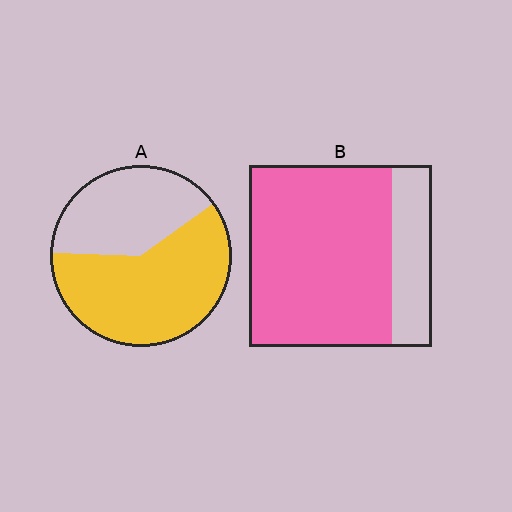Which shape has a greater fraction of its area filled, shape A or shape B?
Shape B.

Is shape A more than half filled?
Yes.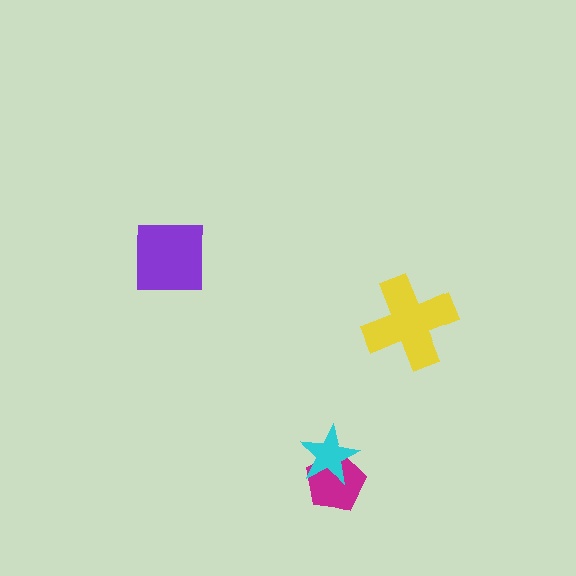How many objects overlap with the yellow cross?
0 objects overlap with the yellow cross.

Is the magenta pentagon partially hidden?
Yes, it is partially covered by another shape.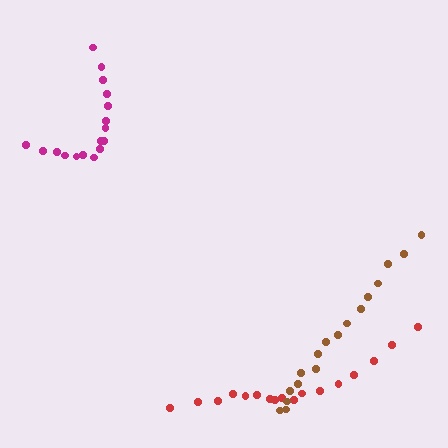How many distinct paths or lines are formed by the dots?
There are 3 distinct paths.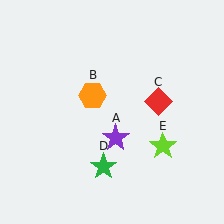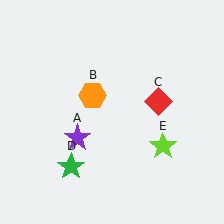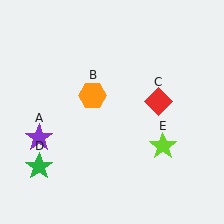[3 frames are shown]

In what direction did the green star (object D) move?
The green star (object D) moved left.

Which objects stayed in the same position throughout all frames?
Orange hexagon (object B) and red diamond (object C) and lime star (object E) remained stationary.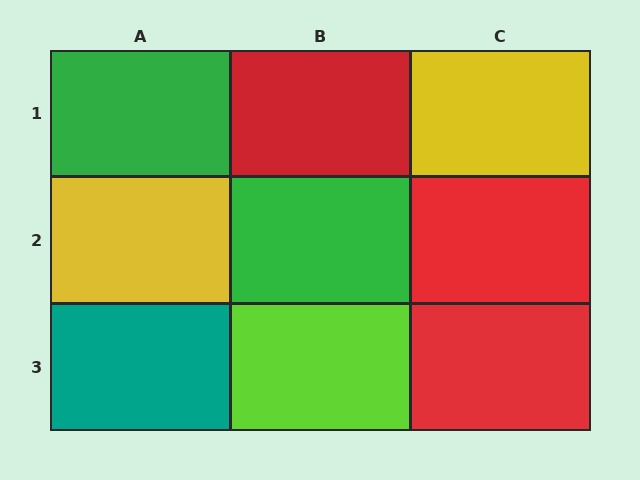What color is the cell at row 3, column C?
Red.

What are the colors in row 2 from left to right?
Yellow, green, red.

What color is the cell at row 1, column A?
Green.